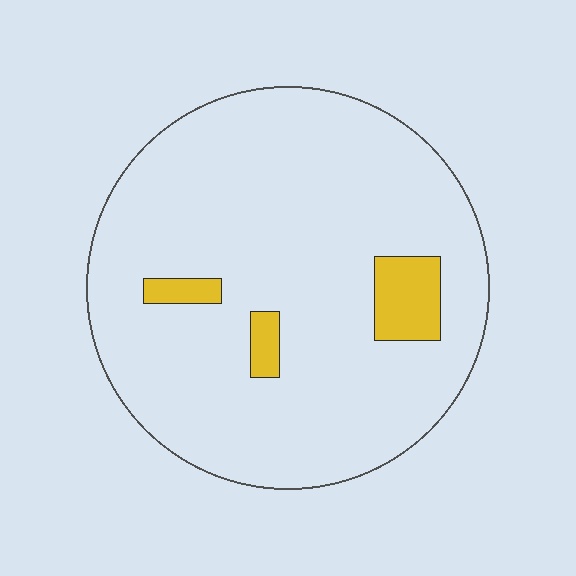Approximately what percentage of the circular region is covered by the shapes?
Approximately 10%.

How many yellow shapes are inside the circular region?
3.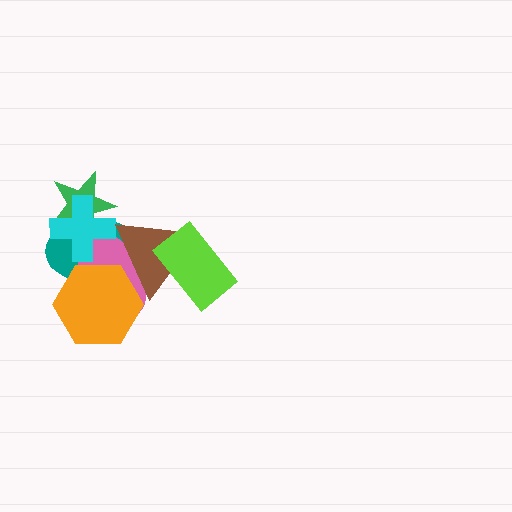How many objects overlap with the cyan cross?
3 objects overlap with the cyan cross.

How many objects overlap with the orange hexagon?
3 objects overlap with the orange hexagon.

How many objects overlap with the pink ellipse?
4 objects overlap with the pink ellipse.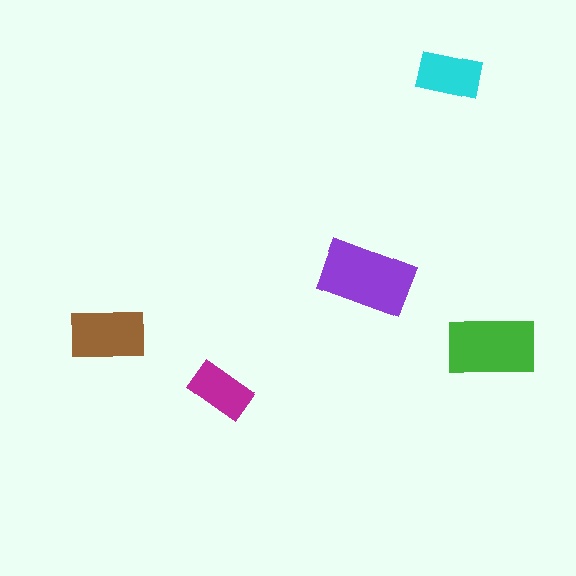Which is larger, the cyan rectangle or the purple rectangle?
The purple one.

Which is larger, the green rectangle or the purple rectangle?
The purple one.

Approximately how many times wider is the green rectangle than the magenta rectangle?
About 1.5 times wider.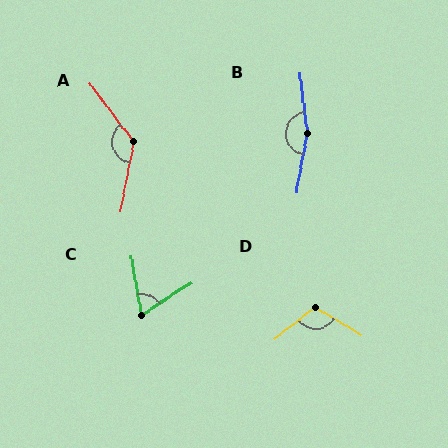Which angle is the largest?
B, at approximately 164 degrees.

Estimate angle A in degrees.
Approximately 133 degrees.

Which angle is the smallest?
C, at approximately 67 degrees.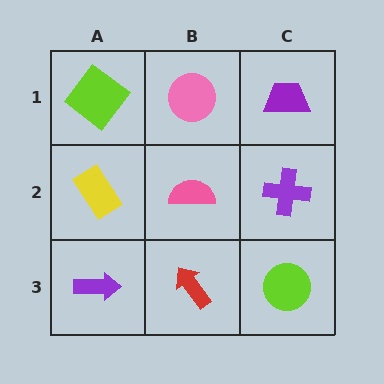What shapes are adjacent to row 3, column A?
A yellow rectangle (row 2, column A), a red arrow (row 3, column B).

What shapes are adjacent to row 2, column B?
A pink circle (row 1, column B), a red arrow (row 3, column B), a yellow rectangle (row 2, column A), a purple cross (row 2, column C).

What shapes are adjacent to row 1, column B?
A pink semicircle (row 2, column B), a lime diamond (row 1, column A), a purple trapezoid (row 1, column C).